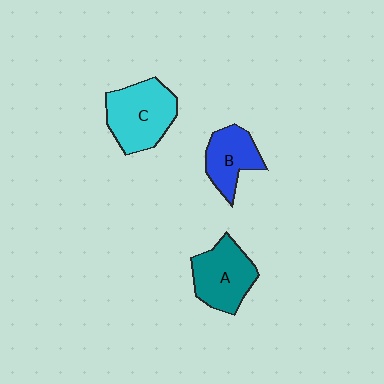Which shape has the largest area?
Shape C (cyan).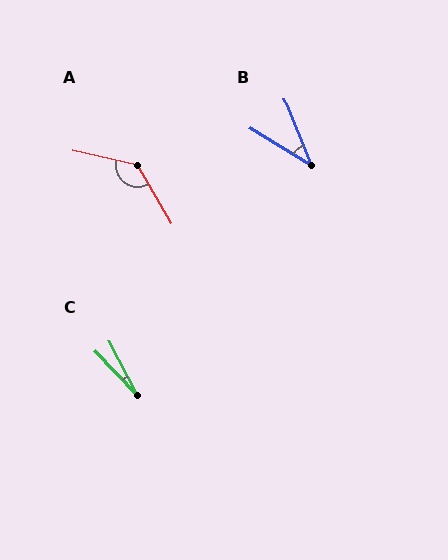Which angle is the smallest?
C, at approximately 16 degrees.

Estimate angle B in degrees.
Approximately 37 degrees.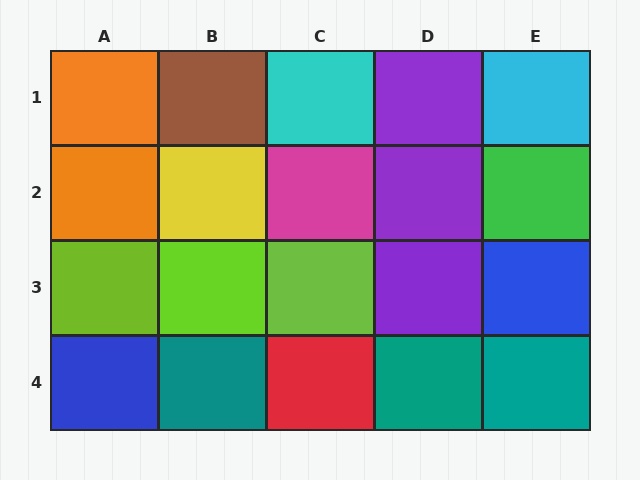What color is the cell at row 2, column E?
Green.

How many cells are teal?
3 cells are teal.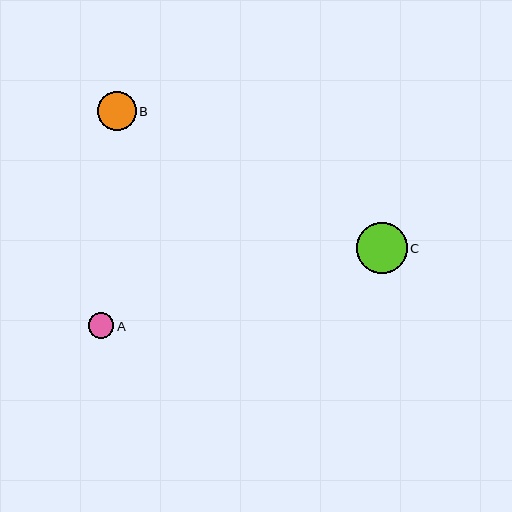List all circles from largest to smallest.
From largest to smallest: C, B, A.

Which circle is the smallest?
Circle A is the smallest with a size of approximately 25 pixels.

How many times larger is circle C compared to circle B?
Circle C is approximately 1.3 times the size of circle B.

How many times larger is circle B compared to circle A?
Circle B is approximately 1.5 times the size of circle A.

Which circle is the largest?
Circle C is the largest with a size of approximately 51 pixels.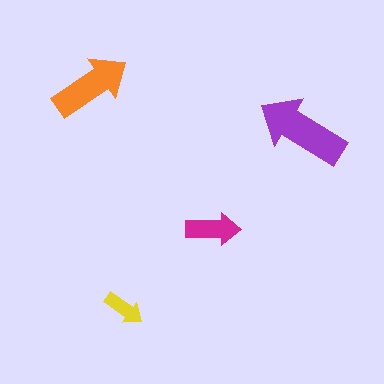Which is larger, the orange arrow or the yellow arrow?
The orange one.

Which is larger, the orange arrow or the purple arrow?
The purple one.